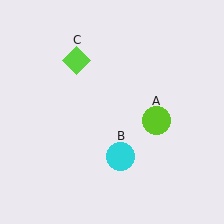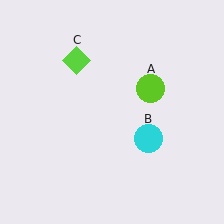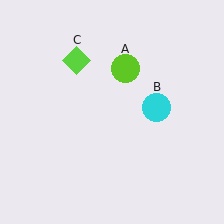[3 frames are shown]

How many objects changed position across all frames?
2 objects changed position: lime circle (object A), cyan circle (object B).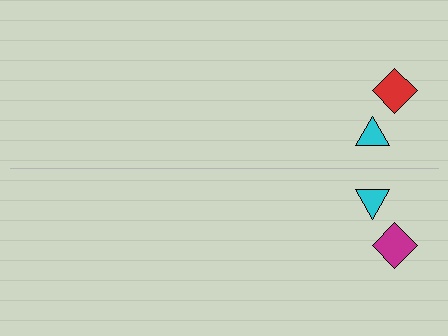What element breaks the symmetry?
The magenta diamond on the bottom side breaks the symmetry — its mirror counterpart is red.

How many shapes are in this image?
There are 4 shapes in this image.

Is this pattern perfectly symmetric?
No, the pattern is not perfectly symmetric. The magenta diamond on the bottom side breaks the symmetry — its mirror counterpart is red.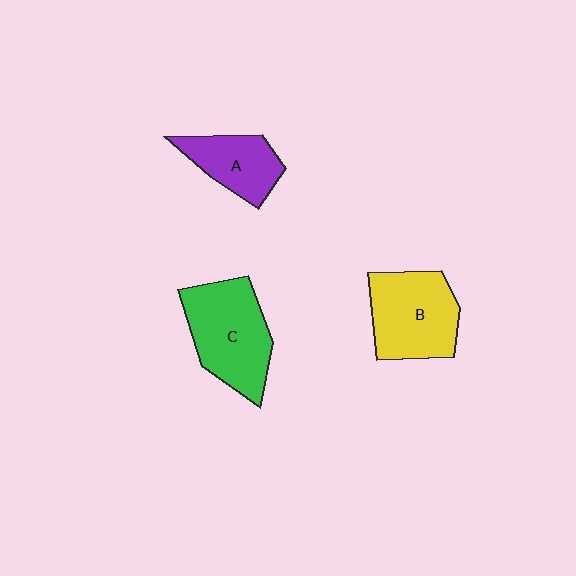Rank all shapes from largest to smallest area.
From largest to smallest: C (green), B (yellow), A (purple).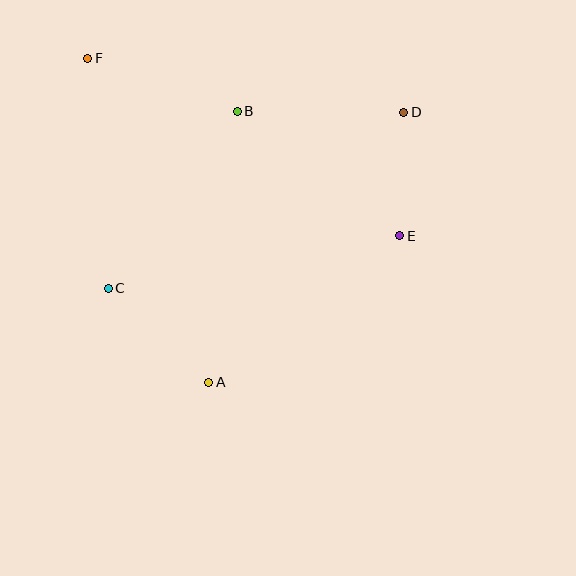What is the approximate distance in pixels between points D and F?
The distance between D and F is approximately 321 pixels.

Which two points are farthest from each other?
Points E and F are farthest from each other.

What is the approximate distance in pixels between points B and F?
The distance between B and F is approximately 158 pixels.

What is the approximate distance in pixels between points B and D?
The distance between B and D is approximately 167 pixels.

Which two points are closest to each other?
Points D and E are closest to each other.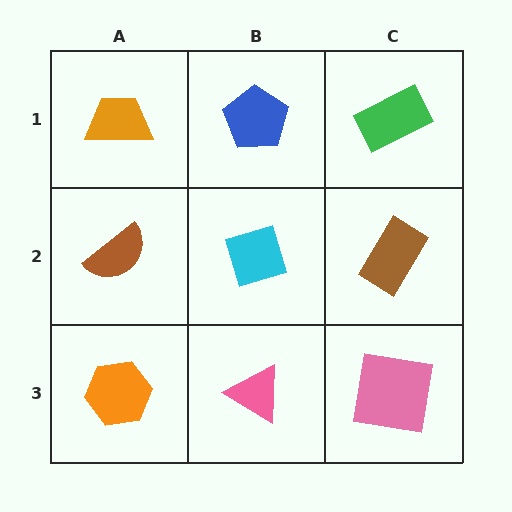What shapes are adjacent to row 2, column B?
A blue pentagon (row 1, column B), a pink triangle (row 3, column B), a brown semicircle (row 2, column A), a brown rectangle (row 2, column C).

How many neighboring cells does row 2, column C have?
3.